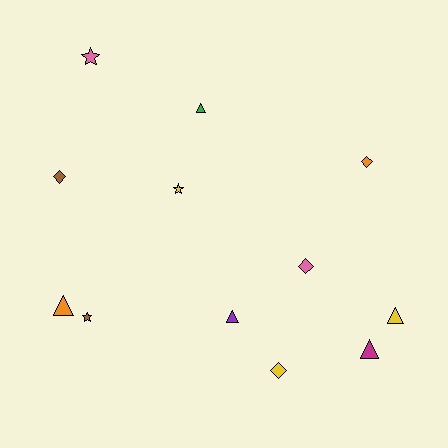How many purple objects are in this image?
There is 1 purple object.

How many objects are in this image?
There are 12 objects.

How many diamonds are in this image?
There are 4 diamonds.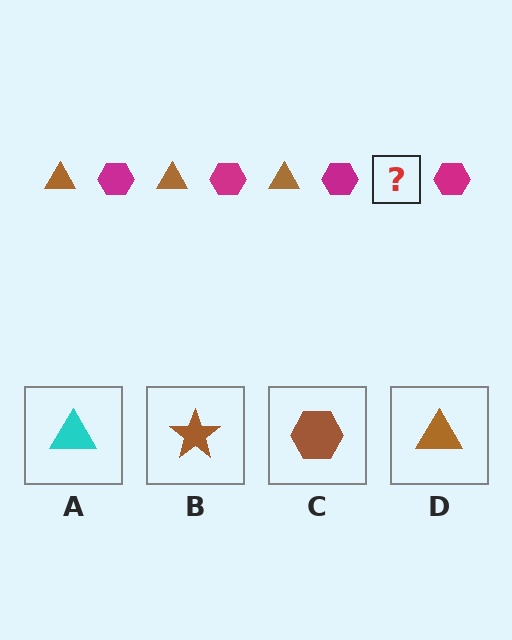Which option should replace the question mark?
Option D.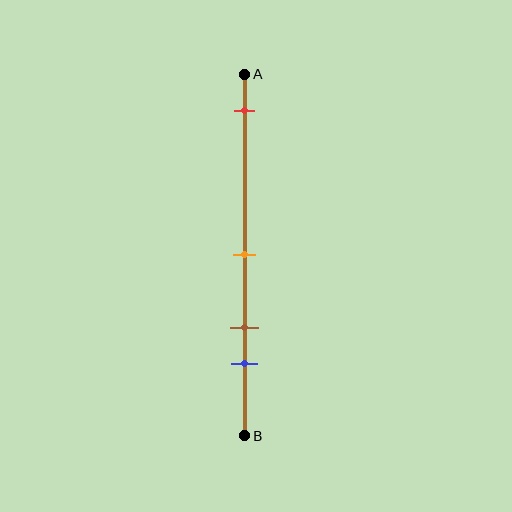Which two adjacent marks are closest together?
The brown and blue marks are the closest adjacent pair.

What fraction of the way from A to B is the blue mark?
The blue mark is approximately 80% (0.8) of the way from A to B.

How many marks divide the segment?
There are 4 marks dividing the segment.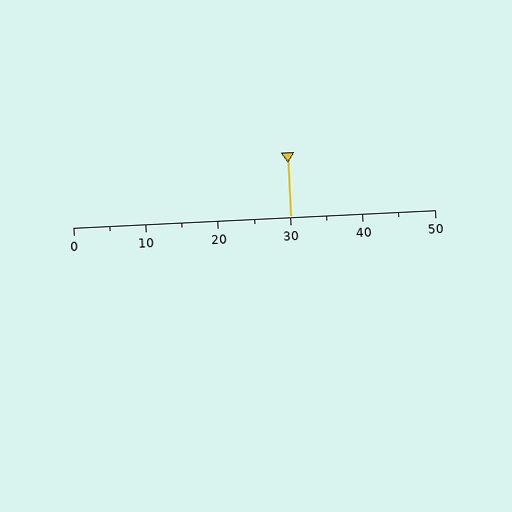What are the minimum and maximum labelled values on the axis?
The axis runs from 0 to 50.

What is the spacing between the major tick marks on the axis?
The major ticks are spaced 10 apart.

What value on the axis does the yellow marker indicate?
The marker indicates approximately 30.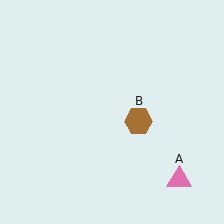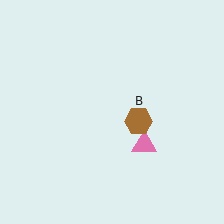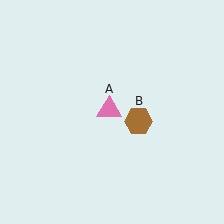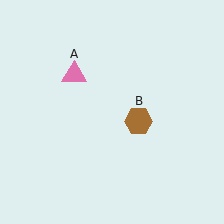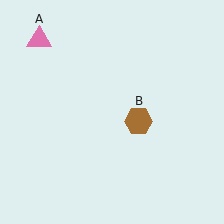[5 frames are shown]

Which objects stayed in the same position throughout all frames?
Brown hexagon (object B) remained stationary.